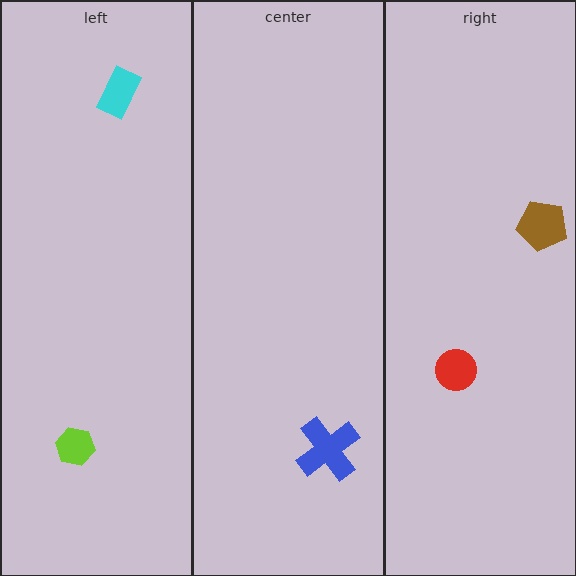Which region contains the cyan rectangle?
The left region.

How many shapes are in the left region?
2.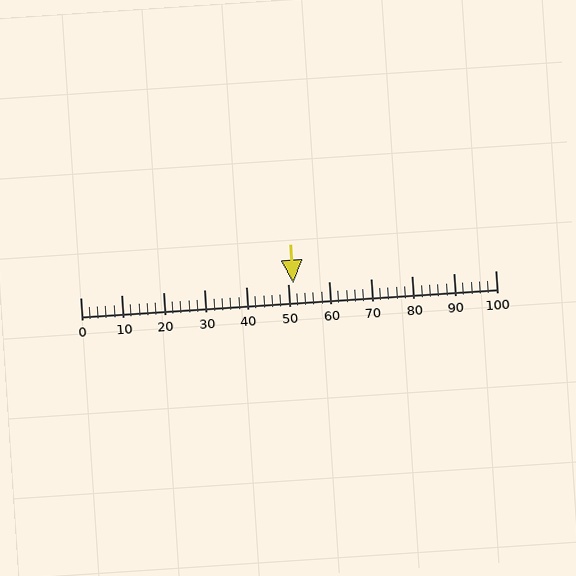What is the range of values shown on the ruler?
The ruler shows values from 0 to 100.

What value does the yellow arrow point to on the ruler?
The yellow arrow points to approximately 51.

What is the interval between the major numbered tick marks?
The major tick marks are spaced 10 units apart.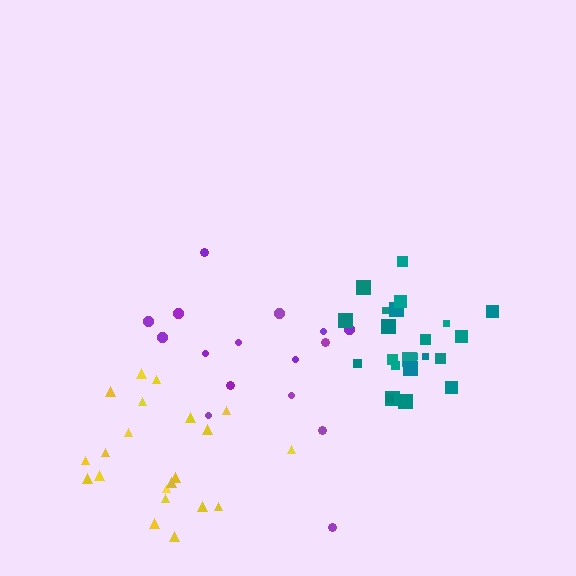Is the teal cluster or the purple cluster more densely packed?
Teal.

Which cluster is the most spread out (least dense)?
Purple.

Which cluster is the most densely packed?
Teal.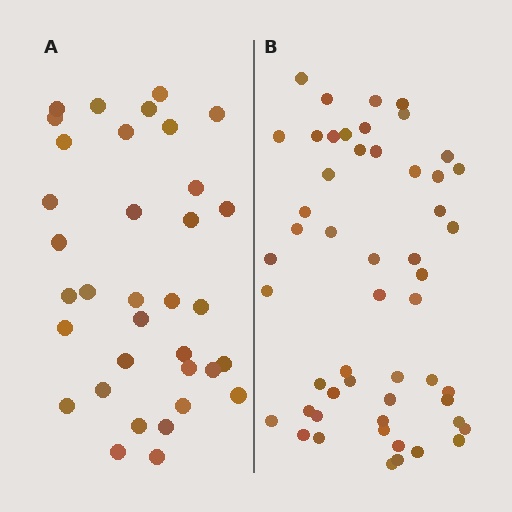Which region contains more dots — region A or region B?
Region B (the right region) has more dots.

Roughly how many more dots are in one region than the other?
Region B has approximately 15 more dots than region A.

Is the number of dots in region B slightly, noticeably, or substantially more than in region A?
Region B has substantially more. The ratio is roughly 1.5 to 1.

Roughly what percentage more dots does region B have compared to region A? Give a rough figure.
About 50% more.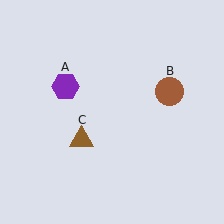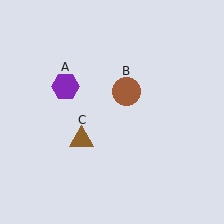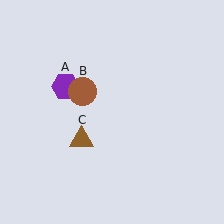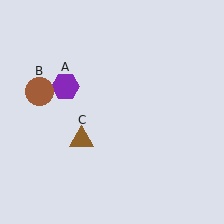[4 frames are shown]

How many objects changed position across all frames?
1 object changed position: brown circle (object B).